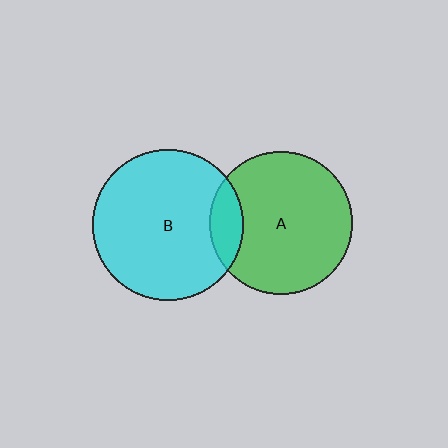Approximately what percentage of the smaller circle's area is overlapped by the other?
Approximately 15%.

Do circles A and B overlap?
Yes.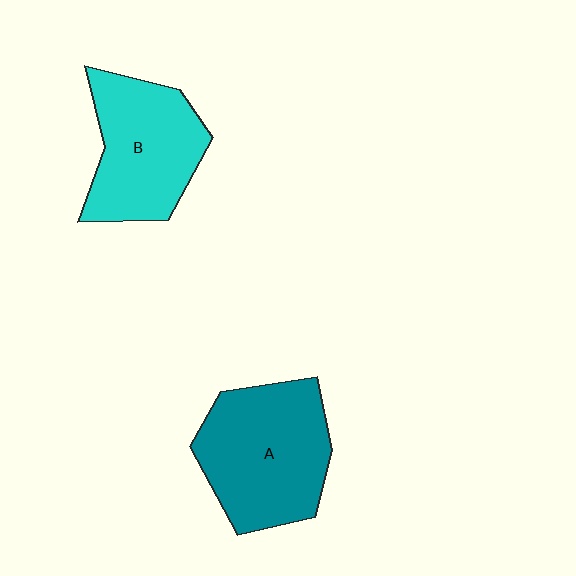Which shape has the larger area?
Shape A (teal).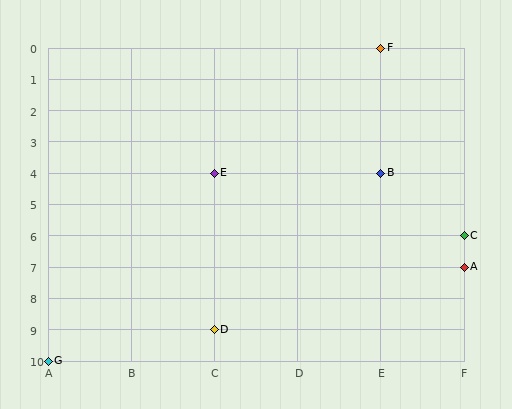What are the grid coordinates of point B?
Point B is at grid coordinates (E, 4).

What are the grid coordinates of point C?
Point C is at grid coordinates (F, 6).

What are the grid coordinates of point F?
Point F is at grid coordinates (E, 0).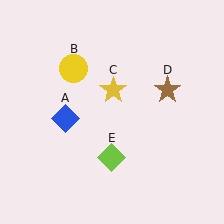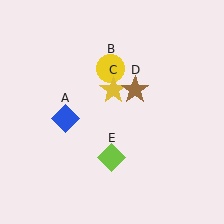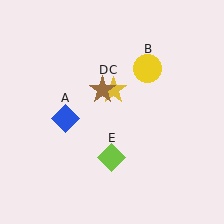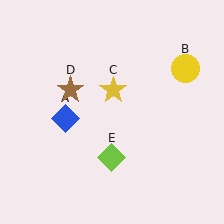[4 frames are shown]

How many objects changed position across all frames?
2 objects changed position: yellow circle (object B), brown star (object D).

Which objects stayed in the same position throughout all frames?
Blue diamond (object A) and yellow star (object C) and lime diamond (object E) remained stationary.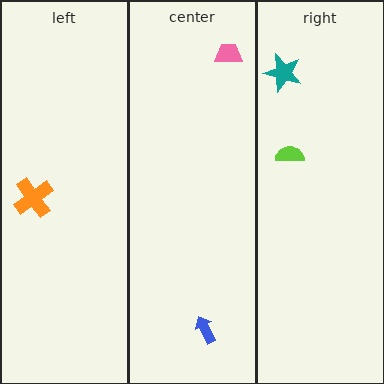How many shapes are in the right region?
2.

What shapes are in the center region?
The blue arrow, the pink trapezoid.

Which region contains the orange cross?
The left region.